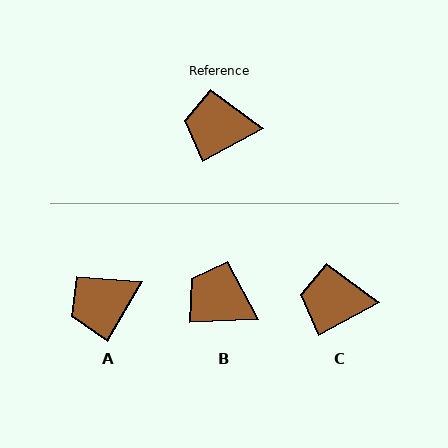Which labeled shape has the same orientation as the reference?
C.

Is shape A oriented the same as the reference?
No, it is off by about 32 degrees.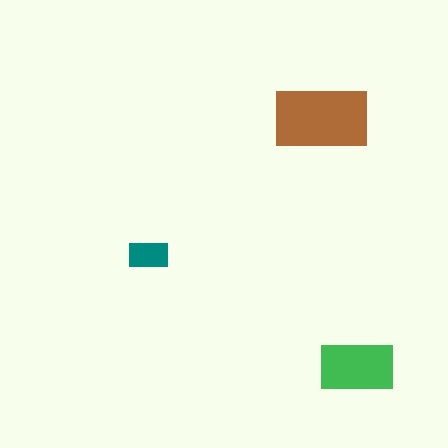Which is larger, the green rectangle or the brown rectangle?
The brown one.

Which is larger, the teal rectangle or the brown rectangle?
The brown one.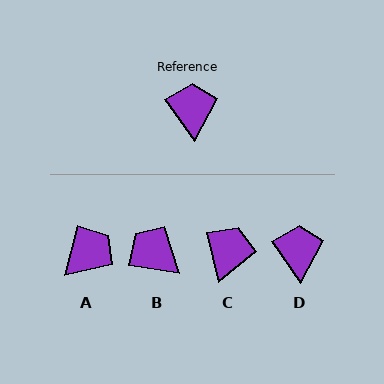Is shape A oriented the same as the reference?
No, it is off by about 49 degrees.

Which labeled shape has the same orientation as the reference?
D.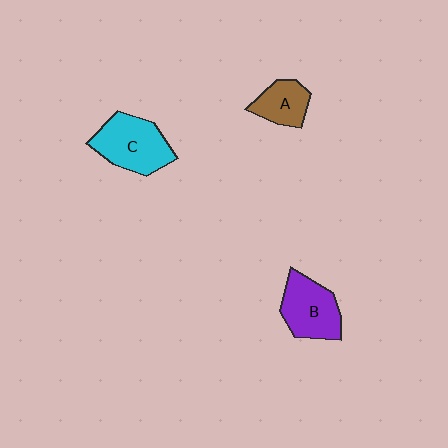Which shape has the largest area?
Shape C (cyan).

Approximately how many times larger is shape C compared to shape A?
Approximately 1.7 times.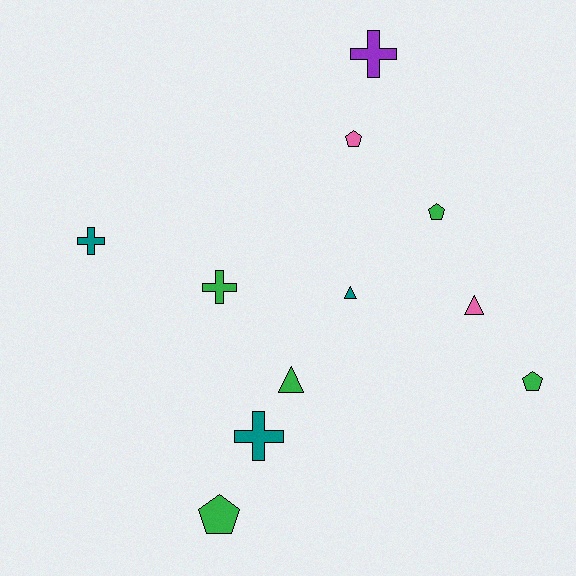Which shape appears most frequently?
Pentagon, with 4 objects.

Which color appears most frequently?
Green, with 5 objects.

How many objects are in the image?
There are 11 objects.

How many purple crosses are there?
There is 1 purple cross.